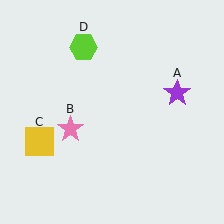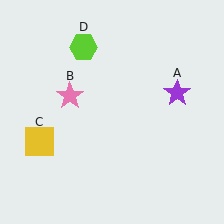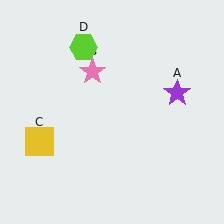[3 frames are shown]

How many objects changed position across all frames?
1 object changed position: pink star (object B).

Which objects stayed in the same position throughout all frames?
Purple star (object A) and yellow square (object C) and lime hexagon (object D) remained stationary.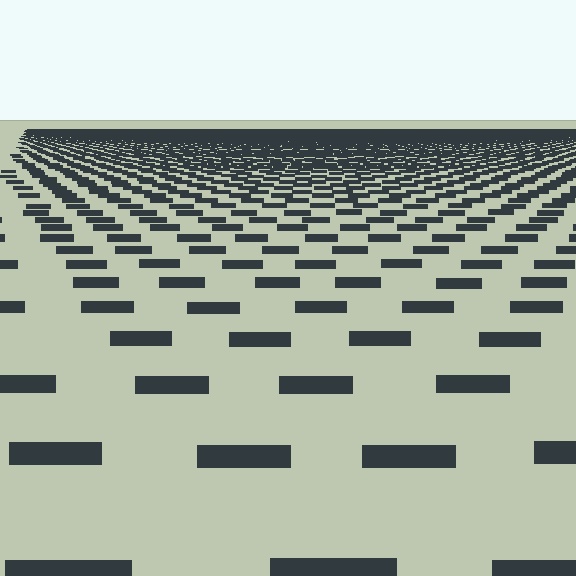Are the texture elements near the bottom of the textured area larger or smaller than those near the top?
Larger. Near the bottom, elements are closer to the viewer and appear at a bigger on-screen size.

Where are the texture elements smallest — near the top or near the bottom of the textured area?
Near the top.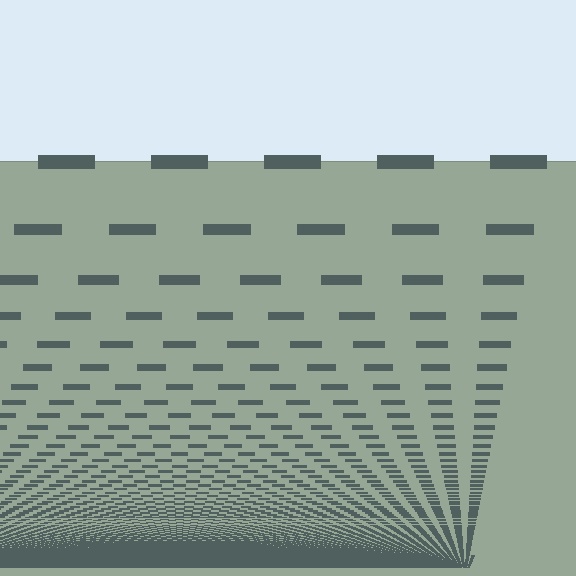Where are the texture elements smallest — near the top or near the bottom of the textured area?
Near the bottom.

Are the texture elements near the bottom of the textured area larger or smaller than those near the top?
Smaller. The gradient is inverted — elements near the bottom are smaller and denser.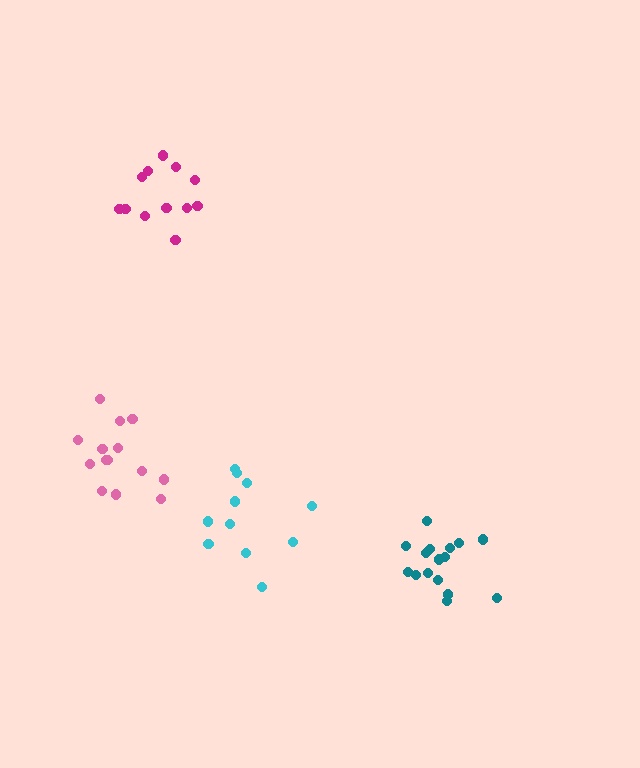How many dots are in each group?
Group 1: 16 dots, Group 2: 14 dots, Group 3: 12 dots, Group 4: 11 dots (53 total).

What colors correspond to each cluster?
The clusters are colored: teal, pink, magenta, cyan.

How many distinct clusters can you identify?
There are 4 distinct clusters.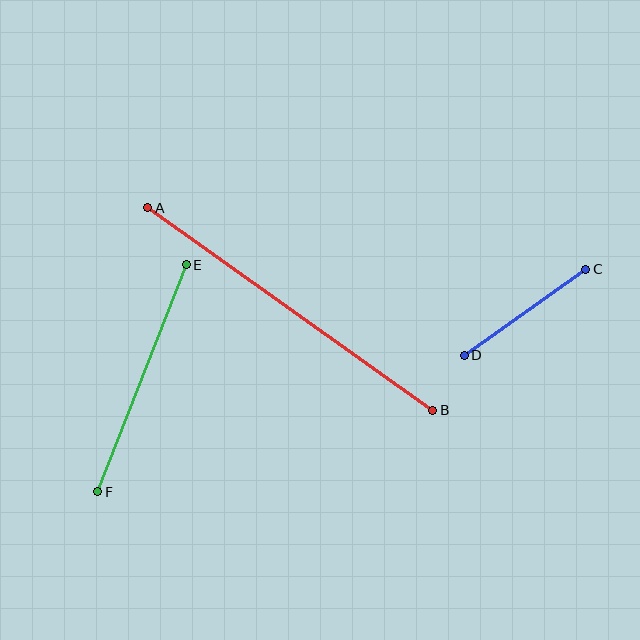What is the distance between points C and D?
The distance is approximately 149 pixels.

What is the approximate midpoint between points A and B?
The midpoint is at approximately (290, 309) pixels.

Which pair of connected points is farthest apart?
Points A and B are farthest apart.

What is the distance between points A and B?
The distance is approximately 350 pixels.